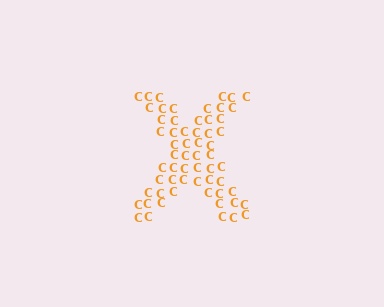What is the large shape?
The large shape is the letter X.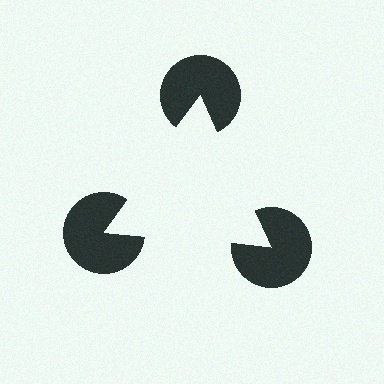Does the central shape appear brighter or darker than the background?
It typically appears slightly brighter than the background, even though no actual brightness change is drawn.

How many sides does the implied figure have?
3 sides.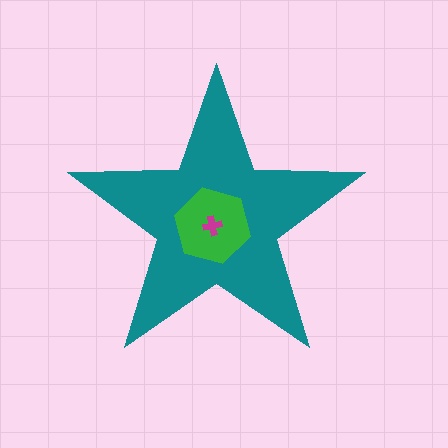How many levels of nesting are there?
3.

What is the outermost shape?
The teal star.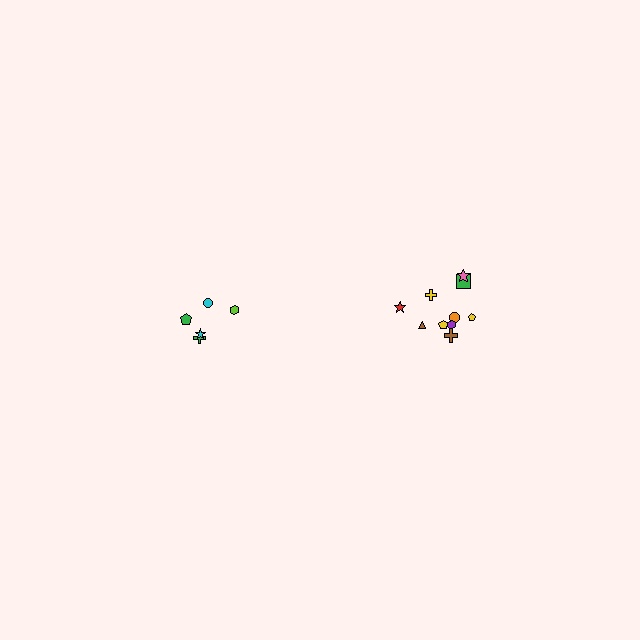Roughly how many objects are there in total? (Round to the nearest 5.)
Roughly 15 objects in total.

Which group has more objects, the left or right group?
The right group.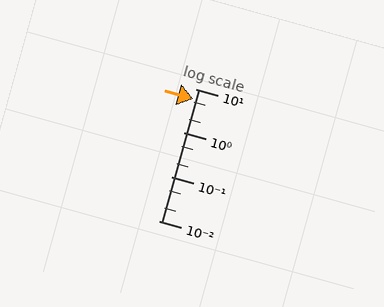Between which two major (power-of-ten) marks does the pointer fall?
The pointer is between 1 and 10.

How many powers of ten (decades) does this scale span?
The scale spans 3 decades, from 0.01 to 10.